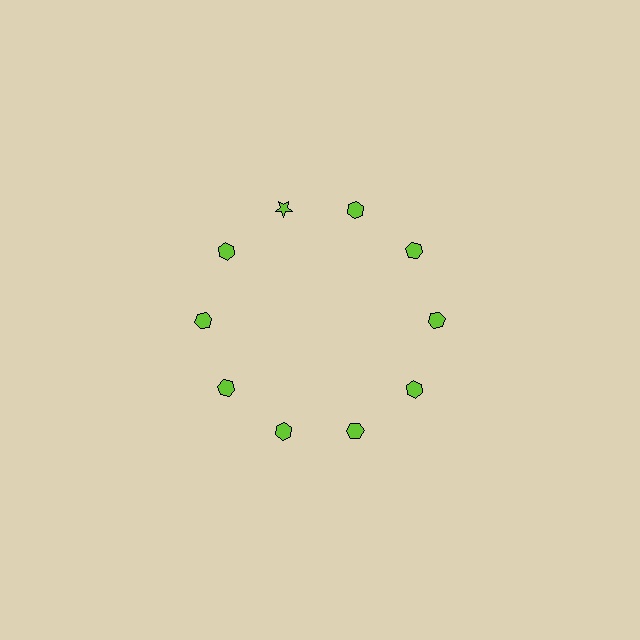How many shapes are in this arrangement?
There are 10 shapes arranged in a ring pattern.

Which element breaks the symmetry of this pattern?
The lime star at roughly the 11 o'clock position breaks the symmetry. All other shapes are lime hexagons.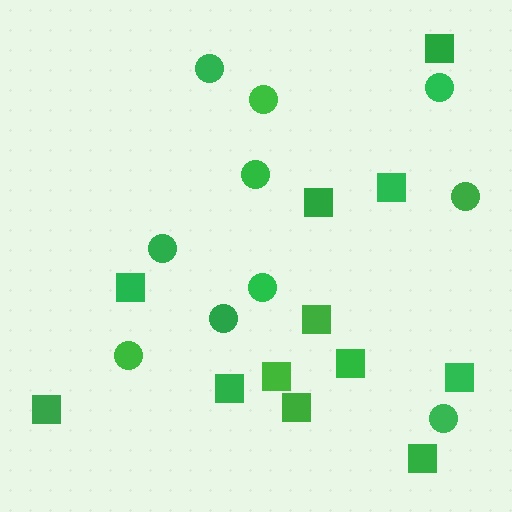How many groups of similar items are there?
There are 2 groups: one group of circles (10) and one group of squares (12).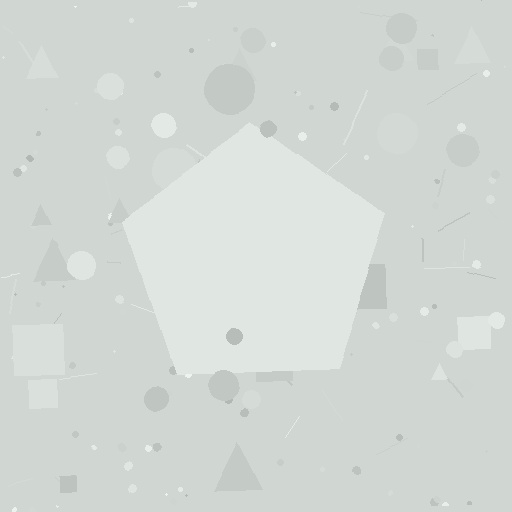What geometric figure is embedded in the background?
A pentagon is embedded in the background.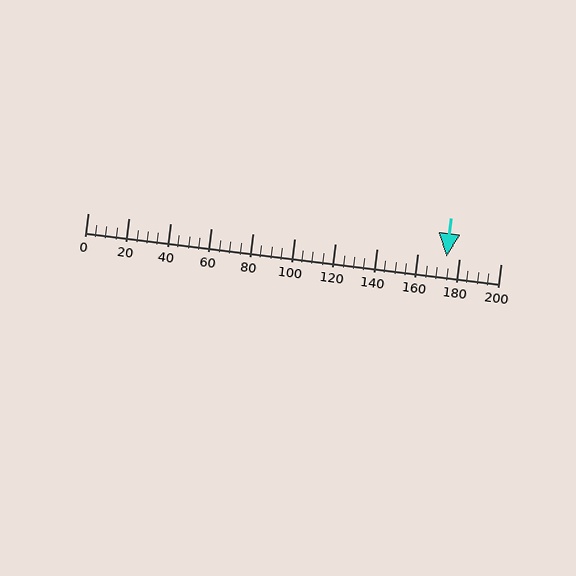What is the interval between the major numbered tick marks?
The major tick marks are spaced 20 units apart.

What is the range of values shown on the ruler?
The ruler shows values from 0 to 200.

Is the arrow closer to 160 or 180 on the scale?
The arrow is closer to 180.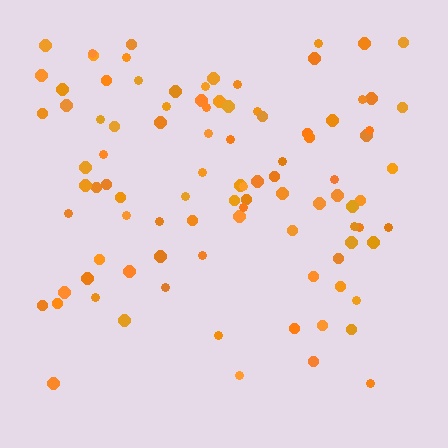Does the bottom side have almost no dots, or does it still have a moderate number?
Still a moderate number, just noticeably fewer than the top.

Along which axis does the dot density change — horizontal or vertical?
Vertical.